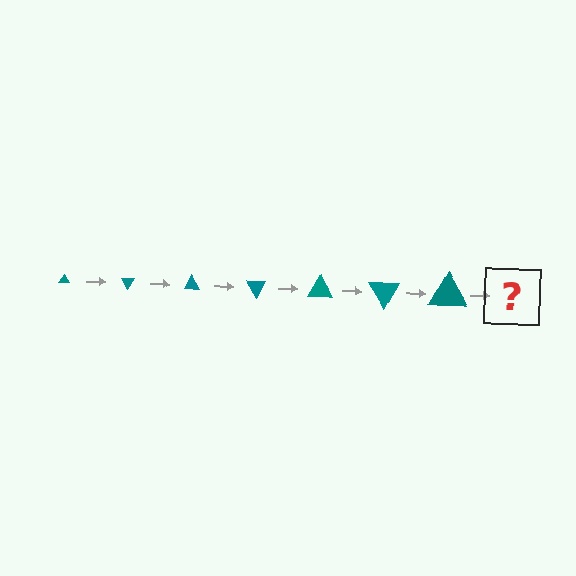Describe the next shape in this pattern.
It should be a triangle, larger than the previous one and rotated 420 degrees from the start.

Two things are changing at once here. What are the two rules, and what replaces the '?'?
The two rules are that the triangle grows larger each step and it rotates 60 degrees each step. The '?' should be a triangle, larger than the previous one and rotated 420 degrees from the start.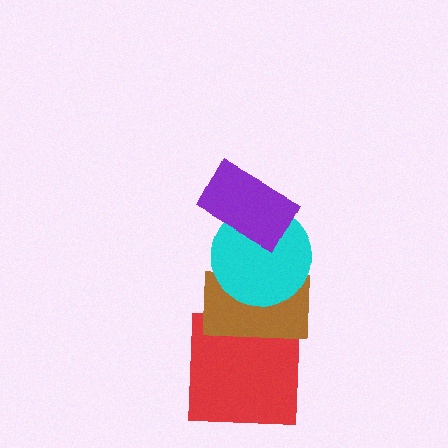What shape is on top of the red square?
The brown rectangle is on top of the red square.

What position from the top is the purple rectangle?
The purple rectangle is 1st from the top.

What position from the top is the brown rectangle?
The brown rectangle is 3rd from the top.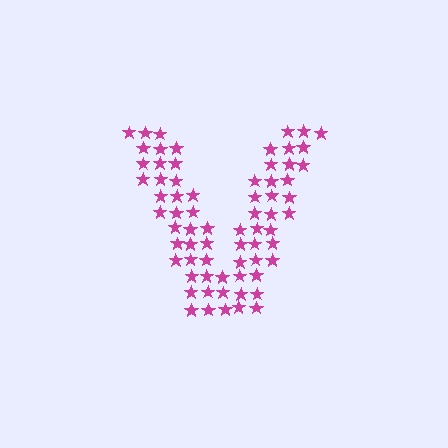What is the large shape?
The large shape is the letter V.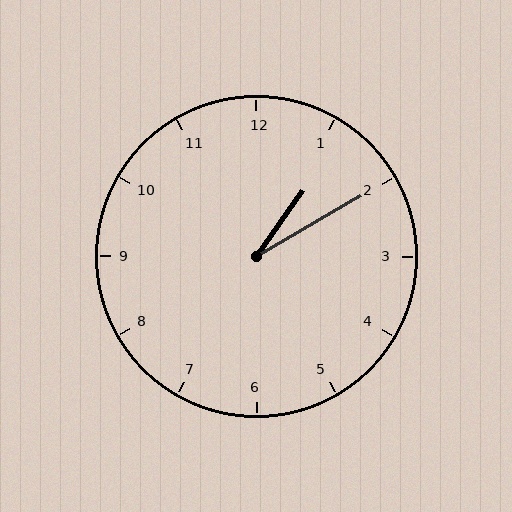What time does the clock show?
1:10.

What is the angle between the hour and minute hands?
Approximately 25 degrees.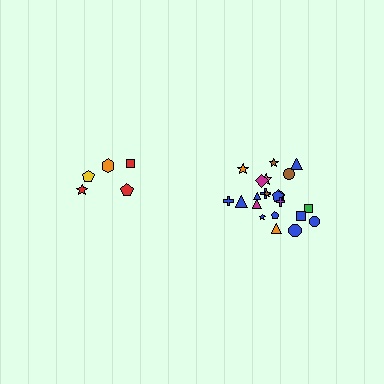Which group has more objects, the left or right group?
The right group.